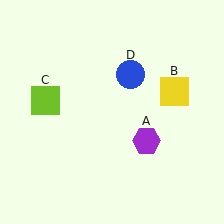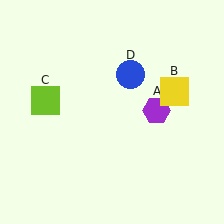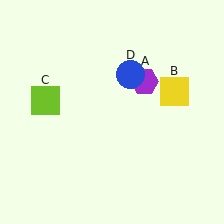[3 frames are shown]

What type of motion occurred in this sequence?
The purple hexagon (object A) rotated counterclockwise around the center of the scene.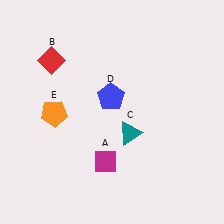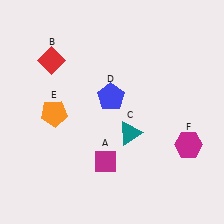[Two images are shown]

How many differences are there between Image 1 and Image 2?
There is 1 difference between the two images.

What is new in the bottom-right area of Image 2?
A magenta hexagon (F) was added in the bottom-right area of Image 2.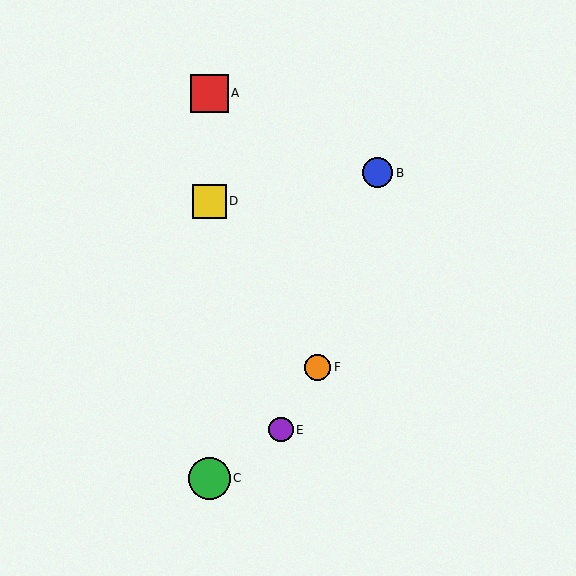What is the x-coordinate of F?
Object F is at x≈318.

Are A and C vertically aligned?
Yes, both are at x≈209.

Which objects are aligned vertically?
Objects A, C, D are aligned vertically.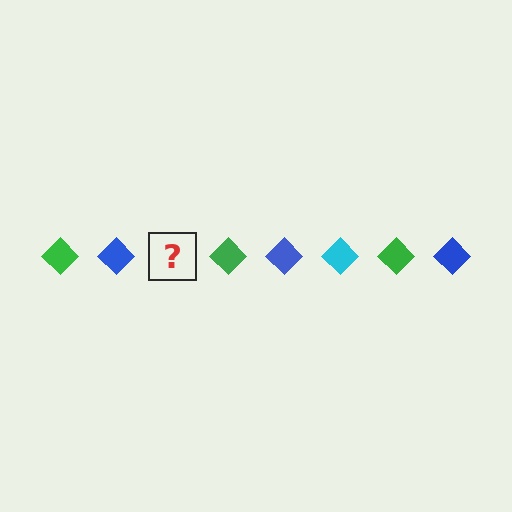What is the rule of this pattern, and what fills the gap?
The rule is that the pattern cycles through green, blue, cyan diamonds. The gap should be filled with a cyan diamond.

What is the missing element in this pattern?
The missing element is a cyan diamond.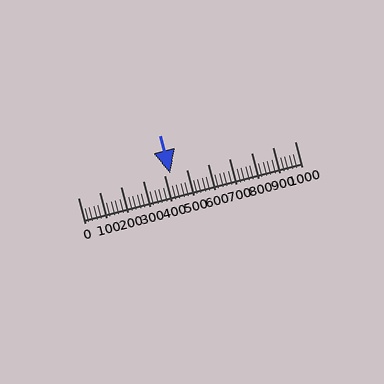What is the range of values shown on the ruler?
The ruler shows values from 0 to 1000.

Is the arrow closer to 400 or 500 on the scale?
The arrow is closer to 400.